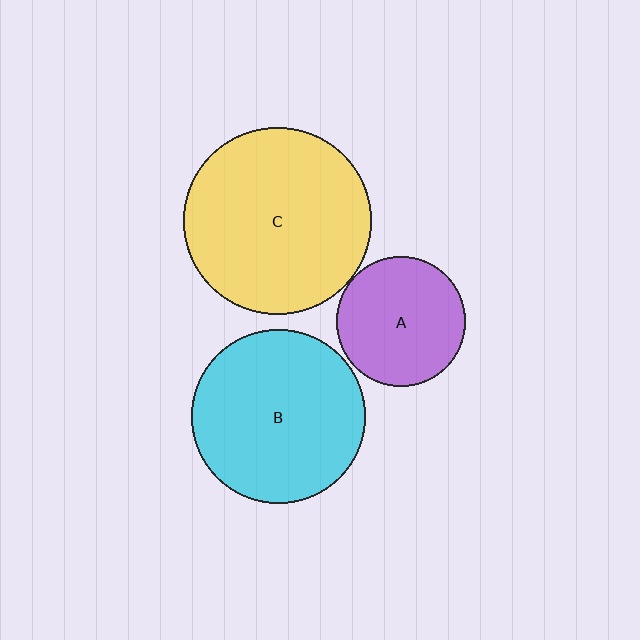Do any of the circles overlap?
No, none of the circles overlap.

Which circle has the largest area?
Circle C (yellow).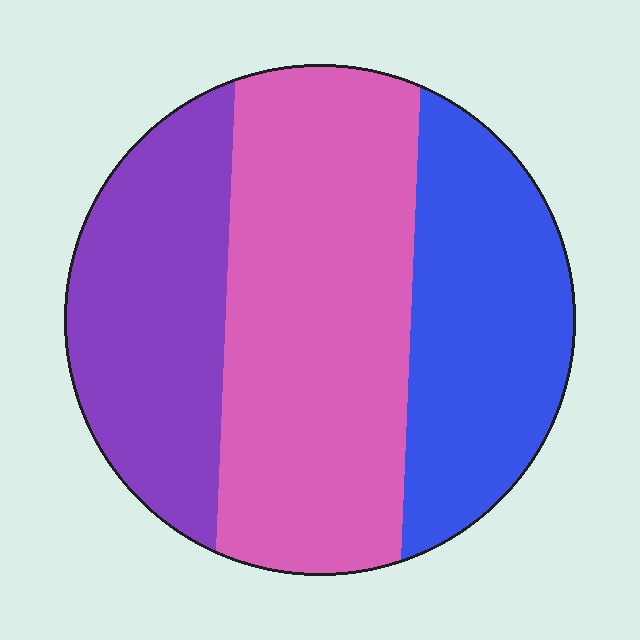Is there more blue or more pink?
Pink.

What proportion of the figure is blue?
Blue takes up about one quarter (1/4) of the figure.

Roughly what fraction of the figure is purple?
Purple covers around 25% of the figure.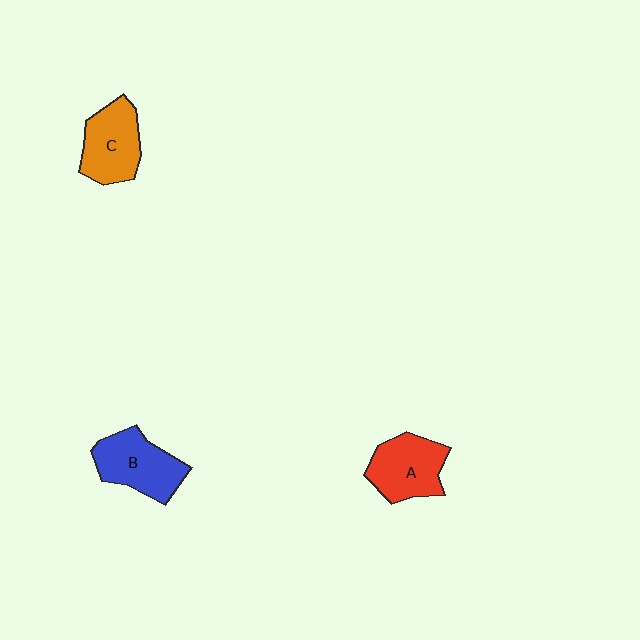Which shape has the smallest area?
Shape C (orange).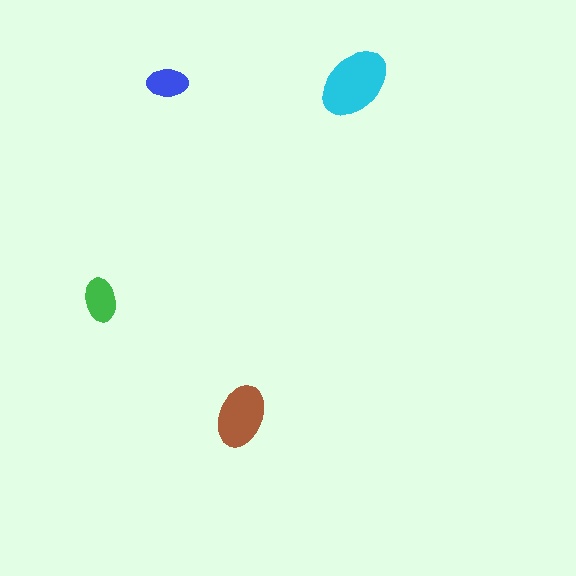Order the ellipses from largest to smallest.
the cyan one, the brown one, the green one, the blue one.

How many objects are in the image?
There are 4 objects in the image.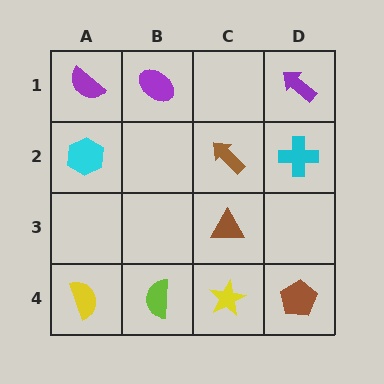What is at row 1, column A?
A purple semicircle.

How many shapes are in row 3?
1 shape.